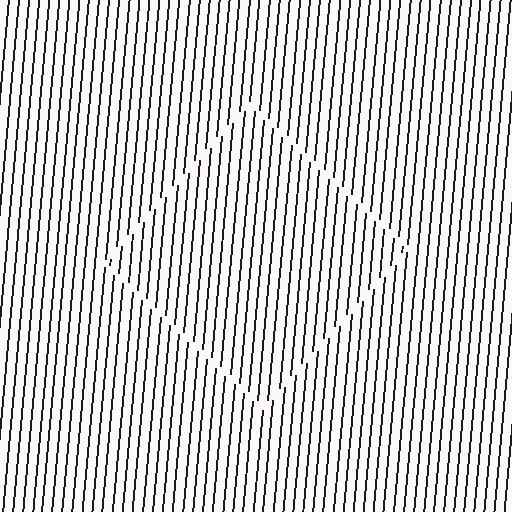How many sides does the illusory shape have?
4 sides — the line-ends trace a square.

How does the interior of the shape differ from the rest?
The interior of the shape contains the same grating, shifted by half a period — the contour is defined by the phase discontinuity where line-ends from the inner and outer gratings abut.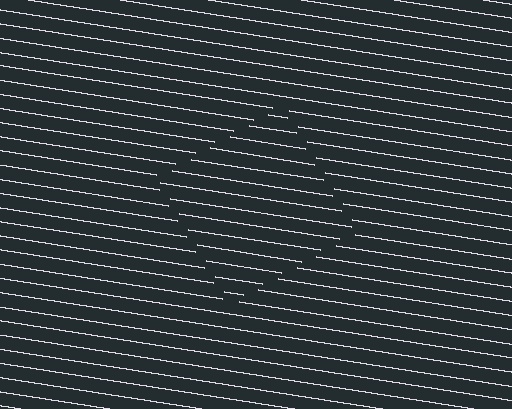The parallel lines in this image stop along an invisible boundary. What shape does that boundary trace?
An illusory square. The interior of the shape contains the same grating, shifted by half a period — the contour is defined by the phase discontinuity where line-ends from the inner and outer gratings abut.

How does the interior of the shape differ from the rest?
The interior of the shape contains the same grating, shifted by half a period — the contour is defined by the phase discontinuity where line-ends from the inner and outer gratings abut.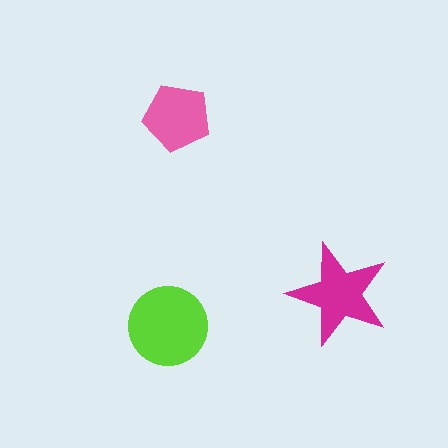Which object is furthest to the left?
The lime circle is leftmost.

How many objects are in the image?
There are 3 objects in the image.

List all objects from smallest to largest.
The pink pentagon, the magenta star, the lime circle.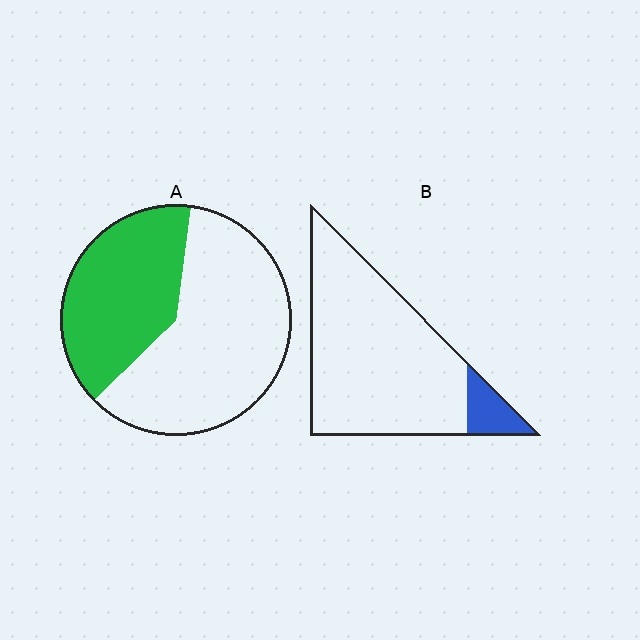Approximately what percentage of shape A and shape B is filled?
A is approximately 40% and B is approximately 10%.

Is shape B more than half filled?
No.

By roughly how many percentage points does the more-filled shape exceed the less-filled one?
By roughly 30 percentage points (A over B).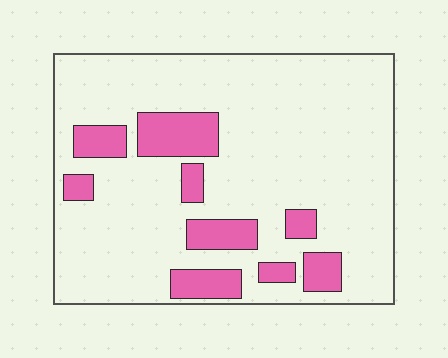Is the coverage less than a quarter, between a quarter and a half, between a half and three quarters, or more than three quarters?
Less than a quarter.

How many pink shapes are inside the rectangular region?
9.